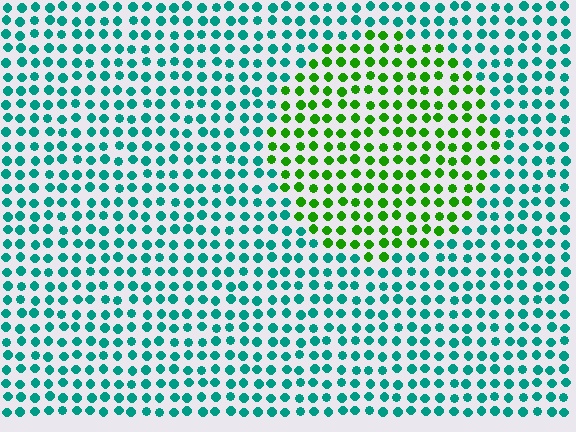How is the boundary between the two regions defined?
The boundary is defined purely by a slight shift in hue (about 59 degrees). Spacing, size, and orientation are identical on both sides.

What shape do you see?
I see a circle.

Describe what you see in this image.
The image is filled with small teal elements in a uniform arrangement. A circle-shaped region is visible where the elements are tinted to a slightly different hue, forming a subtle color boundary.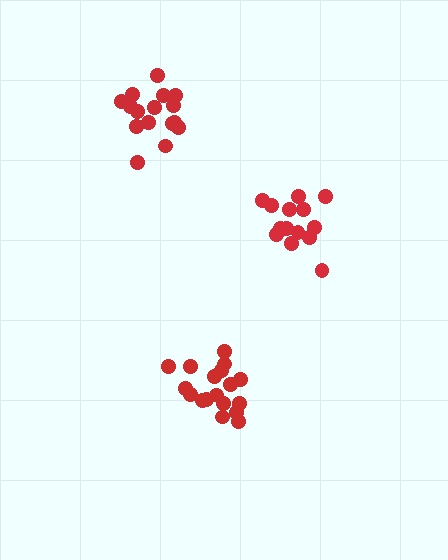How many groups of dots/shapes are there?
There are 3 groups.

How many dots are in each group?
Group 1: 16 dots, Group 2: 14 dots, Group 3: 18 dots (48 total).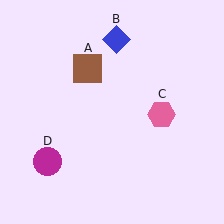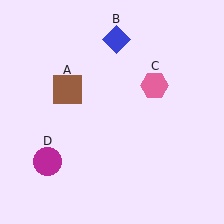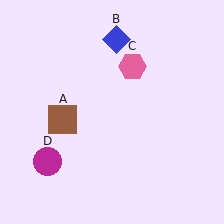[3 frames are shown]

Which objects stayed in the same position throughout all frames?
Blue diamond (object B) and magenta circle (object D) remained stationary.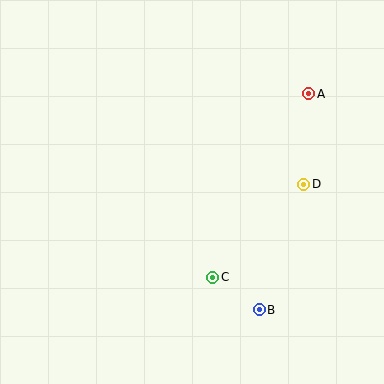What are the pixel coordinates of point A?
Point A is at (309, 94).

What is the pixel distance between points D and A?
The distance between D and A is 90 pixels.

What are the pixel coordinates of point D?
Point D is at (304, 184).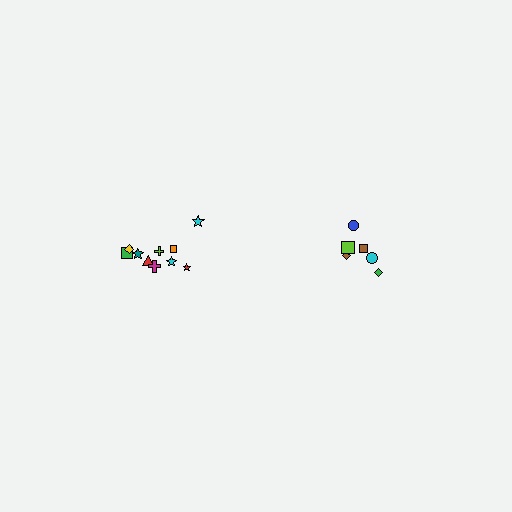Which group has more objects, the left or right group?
The left group.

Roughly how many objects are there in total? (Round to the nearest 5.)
Roughly 15 objects in total.